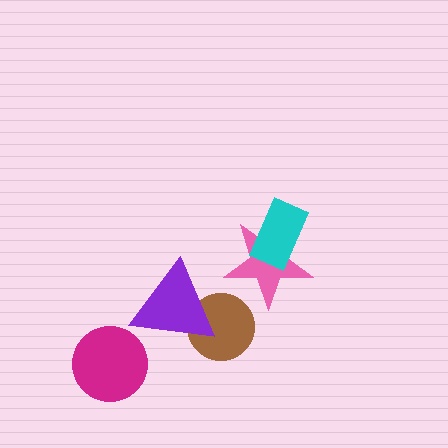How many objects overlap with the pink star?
1 object overlaps with the pink star.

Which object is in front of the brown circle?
The purple triangle is in front of the brown circle.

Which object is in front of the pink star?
The cyan rectangle is in front of the pink star.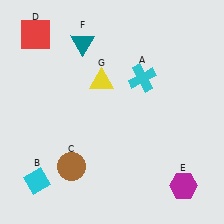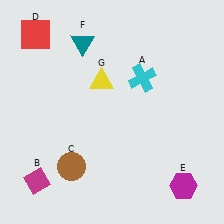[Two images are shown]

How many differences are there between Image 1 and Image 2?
There is 1 difference between the two images.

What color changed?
The diamond (B) changed from cyan in Image 1 to magenta in Image 2.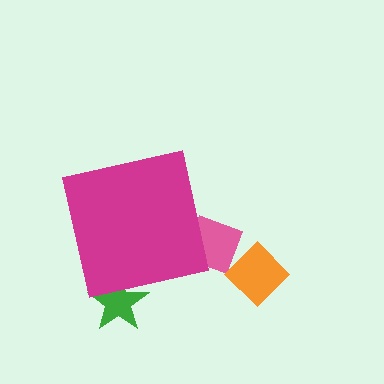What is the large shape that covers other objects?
A magenta square.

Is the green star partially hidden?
Yes, the green star is partially hidden behind the magenta square.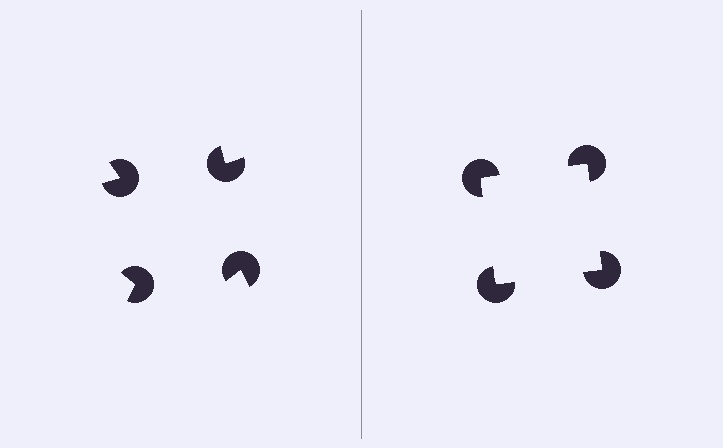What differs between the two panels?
The pac-man discs are positioned identically on both sides; only the wedge orientations differ. On the right they align to a square; on the left they are misaligned.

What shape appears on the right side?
An illusory square.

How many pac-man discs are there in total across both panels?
8 — 4 on each side.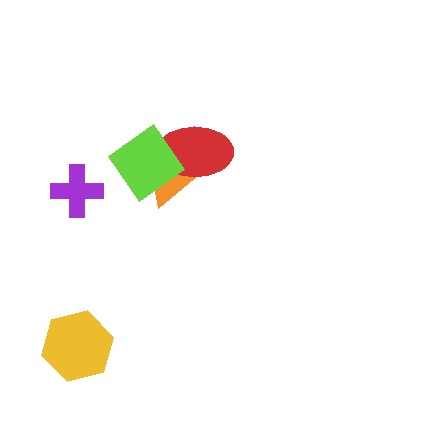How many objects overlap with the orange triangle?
2 objects overlap with the orange triangle.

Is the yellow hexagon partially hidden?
No, no other shape covers it.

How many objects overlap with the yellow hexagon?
0 objects overlap with the yellow hexagon.